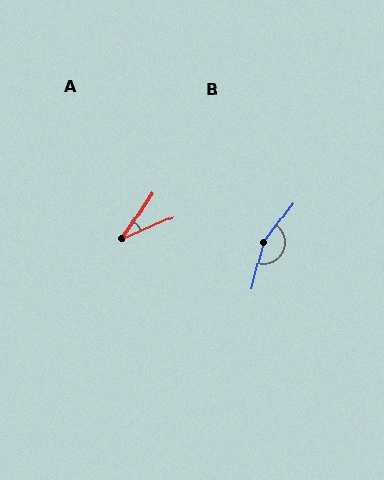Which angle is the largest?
B, at approximately 158 degrees.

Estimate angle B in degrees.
Approximately 158 degrees.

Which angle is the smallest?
A, at approximately 33 degrees.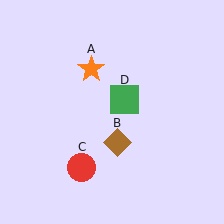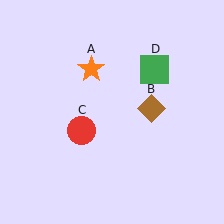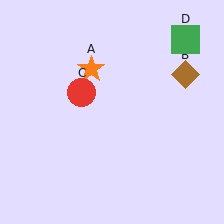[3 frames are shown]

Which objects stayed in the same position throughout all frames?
Orange star (object A) remained stationary.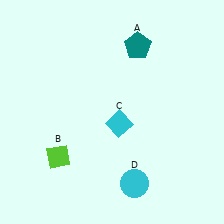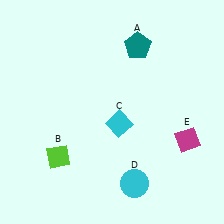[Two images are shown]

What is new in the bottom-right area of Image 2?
A magenta diamond (E) was added in the bottom-right area of Image 2.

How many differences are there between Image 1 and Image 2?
There is 1 difference between the two images.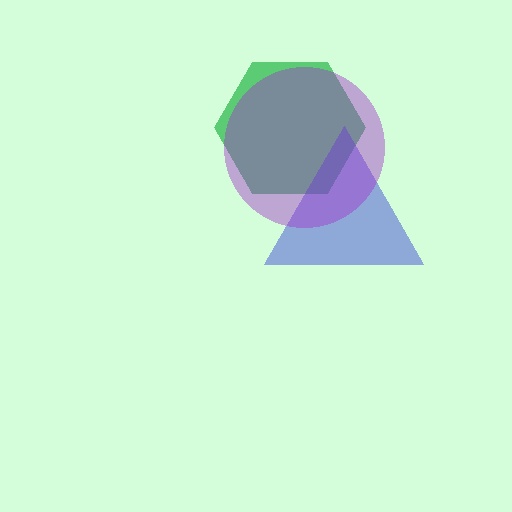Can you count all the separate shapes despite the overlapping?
Yes, there are 3 separate shapes.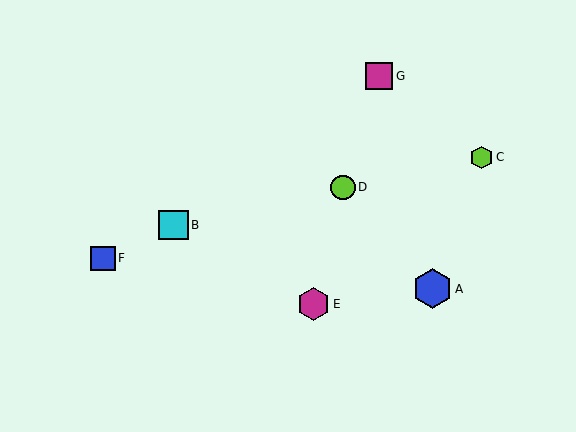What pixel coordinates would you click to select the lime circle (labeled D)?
Click at (343, 188) to select the lime circle D.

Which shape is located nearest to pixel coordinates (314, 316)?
The magenta hexagon (labeled E) at (314, 304) is nearest to that location.